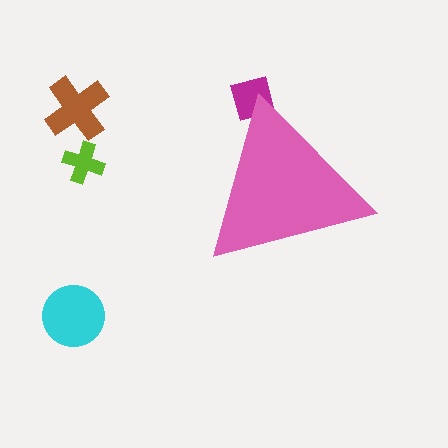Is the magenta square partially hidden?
Yes, the magenta square is partially hidden behind the pink triangle.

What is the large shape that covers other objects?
A pink triangle.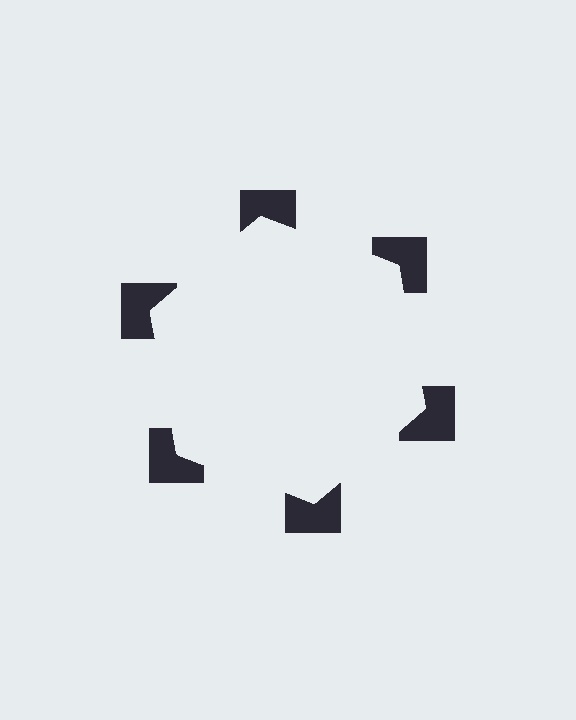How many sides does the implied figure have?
6 sides.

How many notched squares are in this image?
There are 6 — one at each vertex of the illusory hexagon.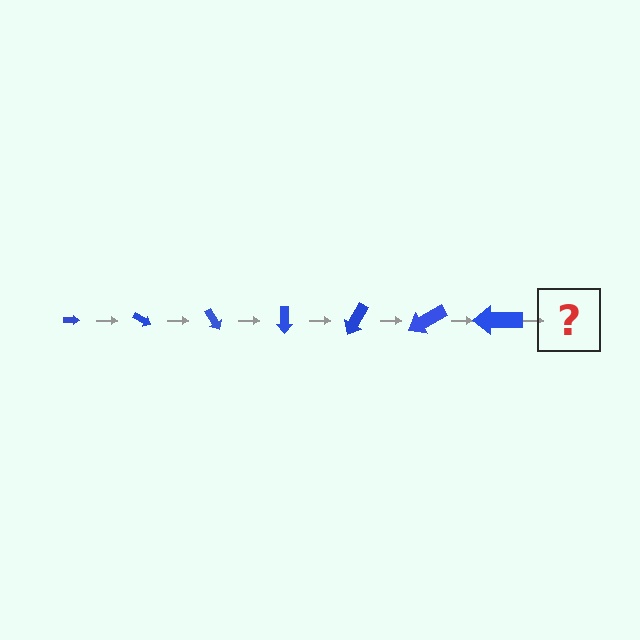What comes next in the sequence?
The next element should be an arrow, larger than the previous one and rotated 210 degrees from the start.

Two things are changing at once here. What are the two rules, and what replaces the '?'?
The two rules are that the arrow grows larger each step and it rotates 30 degrees each step. The '?' should be an arrow, larger than the previous one and rotated 210 degrees from the start.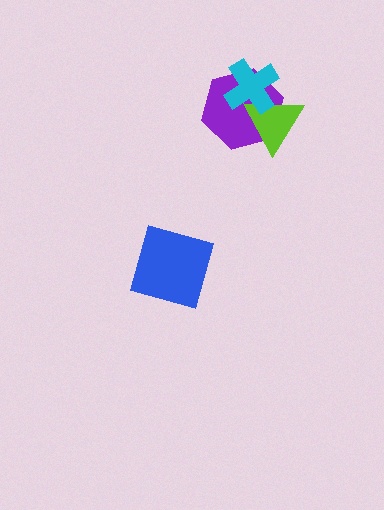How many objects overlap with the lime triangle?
2 objects overlap with the lime triangle.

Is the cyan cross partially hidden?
No, no other shape covers it.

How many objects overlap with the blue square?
0 objects overlap with the blue square.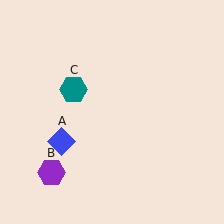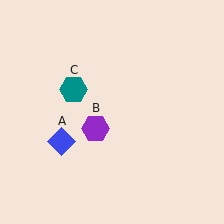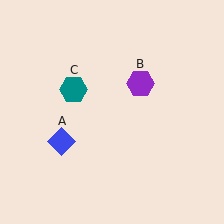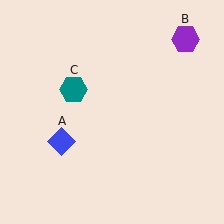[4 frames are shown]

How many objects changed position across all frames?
1 object changed position: purple hexagon (object B).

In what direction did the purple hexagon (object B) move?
The purple hexagon (object B) moved up and to the right.